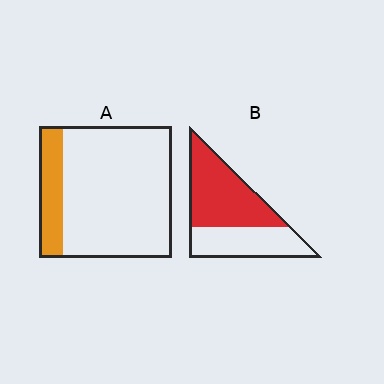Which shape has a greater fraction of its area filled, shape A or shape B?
Shape B.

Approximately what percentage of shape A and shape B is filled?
A is approximately 20% and B is approximately 60%.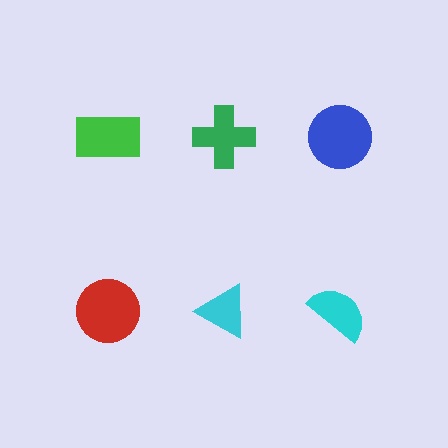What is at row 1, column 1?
A green rectangle.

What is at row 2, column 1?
A red circle.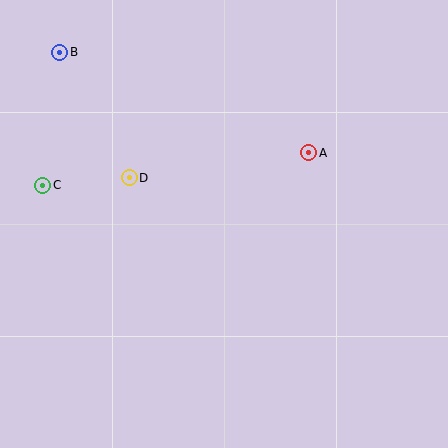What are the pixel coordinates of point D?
Point D is at (129, 178).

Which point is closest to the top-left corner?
Point B is closest to the top-left corner.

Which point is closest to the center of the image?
Point D at (129, 178) is closest to the center.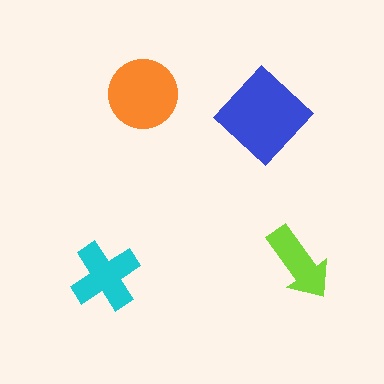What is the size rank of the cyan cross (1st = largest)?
3rd.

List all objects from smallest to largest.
The lime arrow, the cyan cross, the orange circle, the blue diamond.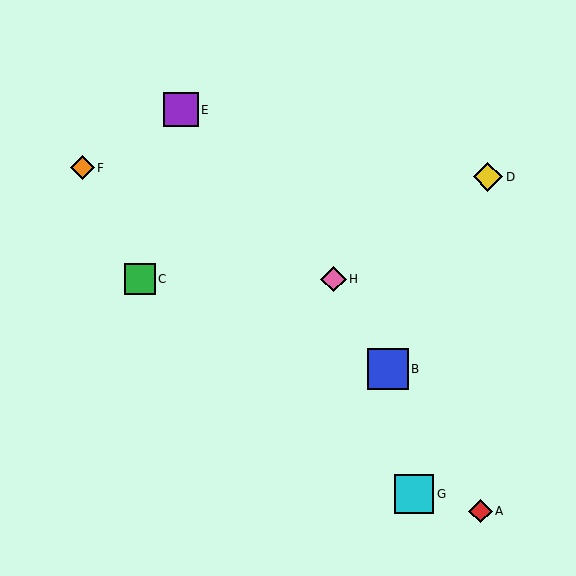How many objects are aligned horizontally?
2 objects (C, H) are aligned horizontally.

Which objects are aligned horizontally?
Objects C, H are aligned horizontally.